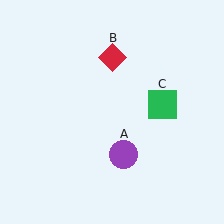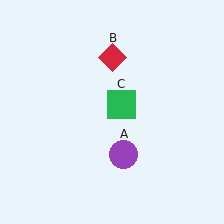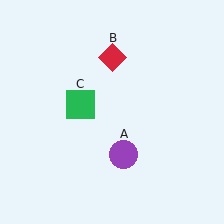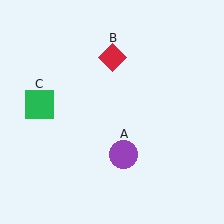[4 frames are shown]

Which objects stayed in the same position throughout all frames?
Purple circle (object A) and red diamond (object B) remained stationary.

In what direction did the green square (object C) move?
The green square (object C) moved left.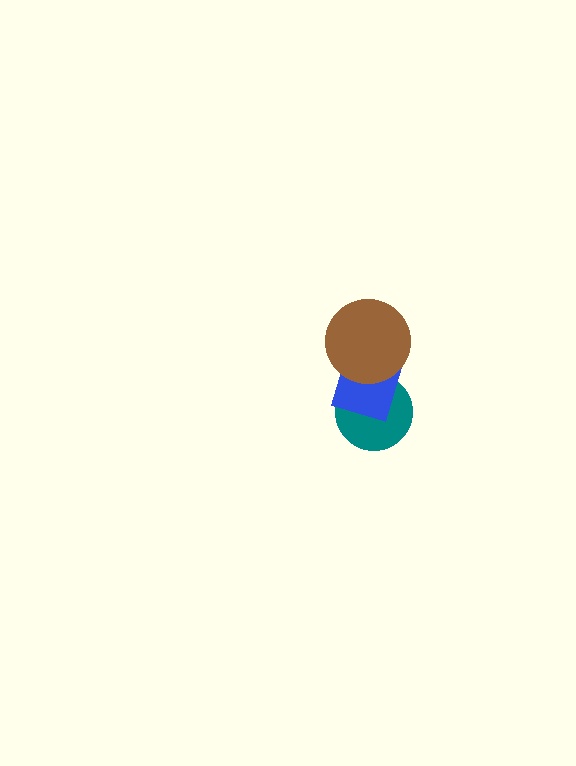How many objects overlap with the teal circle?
2 objects overlap with the teal circle.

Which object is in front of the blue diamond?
The brown circle is in front of the blue diamond.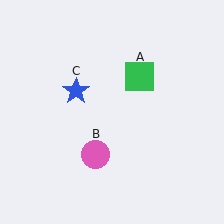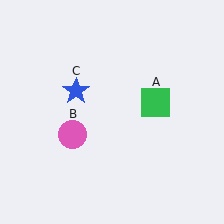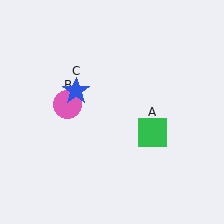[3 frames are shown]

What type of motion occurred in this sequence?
The green square (object A), pink circle (object B) rotated clockwise around the center of the scene.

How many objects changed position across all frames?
2 objects changed position: green square (object A), pink circle (object B).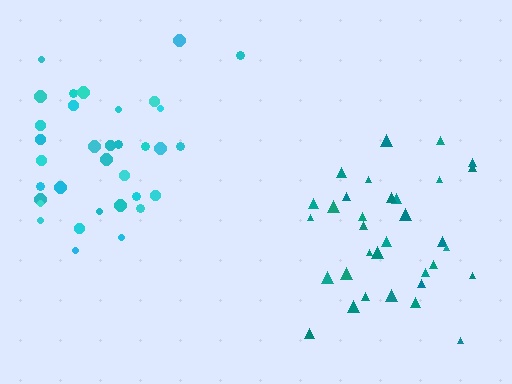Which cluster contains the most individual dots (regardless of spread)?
Cyan (34).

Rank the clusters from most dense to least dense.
cyan, teal.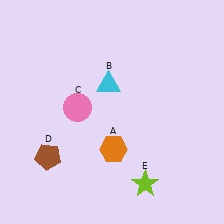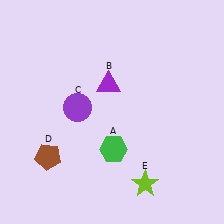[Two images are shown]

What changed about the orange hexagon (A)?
In Image 1, A is orange. In Image 2, it changed to green.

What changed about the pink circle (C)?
In Image 1, C is pink. In Image 2, it changed to purple.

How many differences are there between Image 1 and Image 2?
There are 3 differences between the two images.